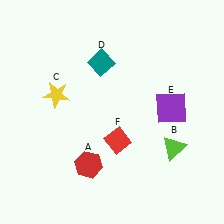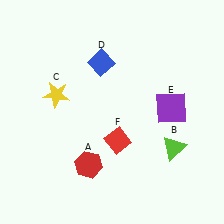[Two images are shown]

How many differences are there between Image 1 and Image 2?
There is 1 difference between the two images.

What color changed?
The diamond (D) changed from teal in Image 1 to blue in Image 2.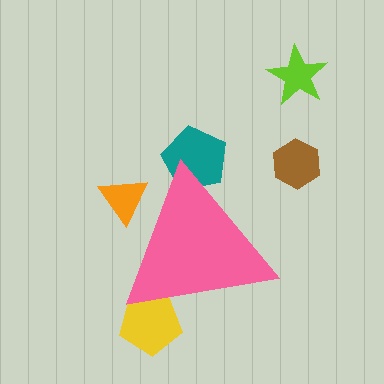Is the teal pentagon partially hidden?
Yes, the teal pentagon is partially hidden behind the pink triangle.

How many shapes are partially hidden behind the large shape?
3 shapes are partially hidden.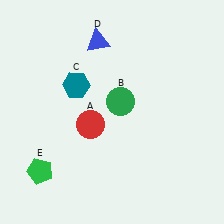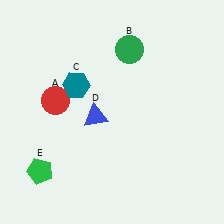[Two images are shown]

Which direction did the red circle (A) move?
The red circle (A) moved left.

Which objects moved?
The objects that moved are: the red circle (A), the green circle (B), the blue triangle (D).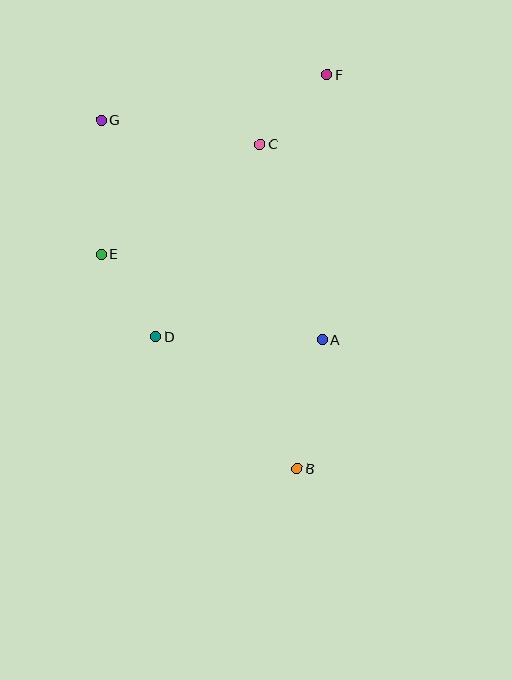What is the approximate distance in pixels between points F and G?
The distance between F and G is approximately 230 pixels.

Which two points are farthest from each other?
Points B and G are farthest from each other.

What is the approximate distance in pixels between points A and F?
The distance between A and F is approximately 265 pixels.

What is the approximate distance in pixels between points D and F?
The distance between D and F is approximately 313 pixels.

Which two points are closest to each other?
Points C and F are closest to each other.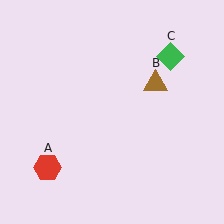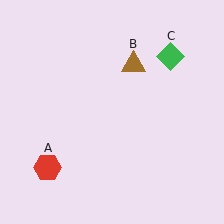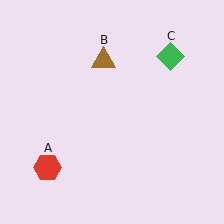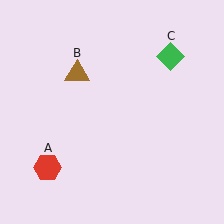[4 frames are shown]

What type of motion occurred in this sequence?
The brown triangle (object B) rotated counterclockwise around the center of the scene.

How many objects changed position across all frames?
1 object changed position: brown triangle (object B).